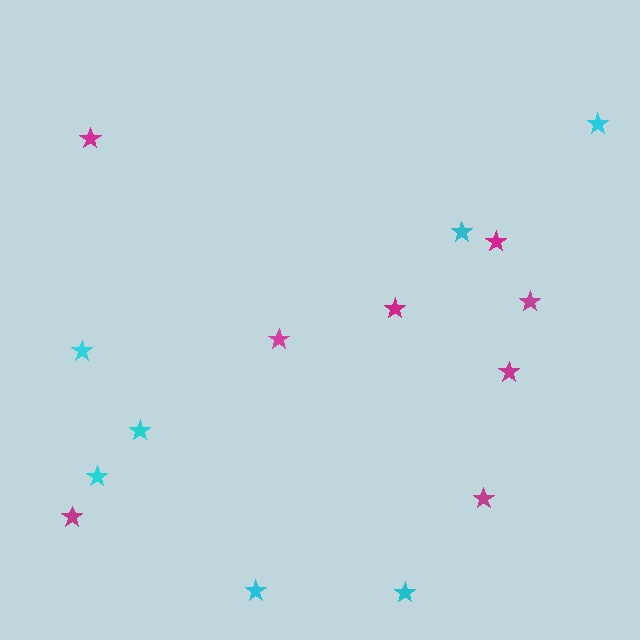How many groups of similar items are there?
There are 2 groups: one group of magenta stars (8) and one group of cyan stars (7).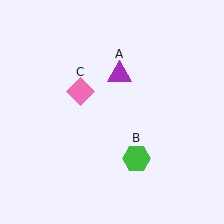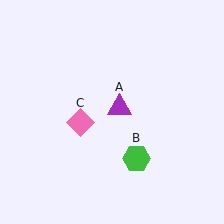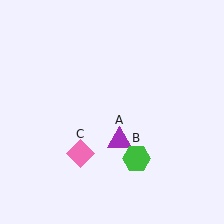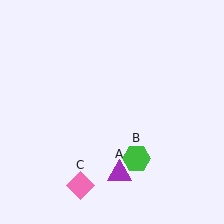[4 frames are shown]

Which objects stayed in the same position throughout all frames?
Green hexagon (object B) remained stationary.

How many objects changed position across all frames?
2 objects changed position: purple triangle (object A), pink diamond (object C).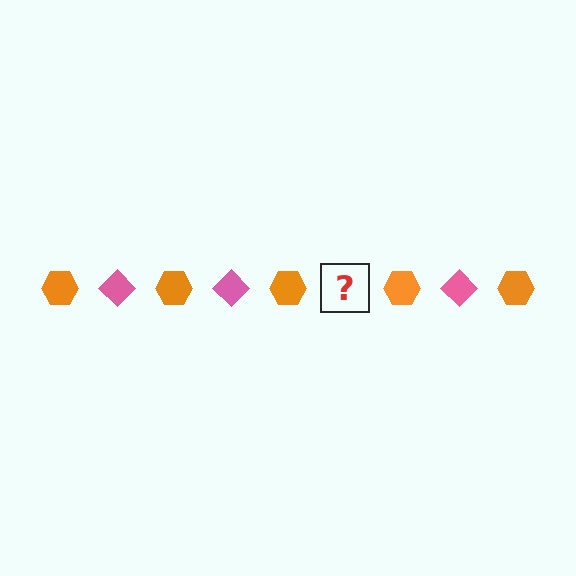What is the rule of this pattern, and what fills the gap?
The rule is that the pattern alternates between orange hexagon and pink diamond. The gap should be filled with a pink diamond.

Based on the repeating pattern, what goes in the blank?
The blank should be a pink diamond.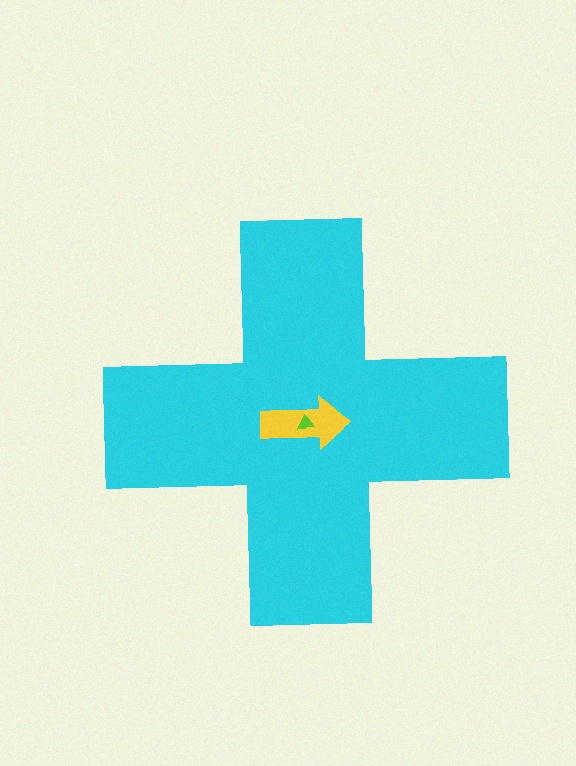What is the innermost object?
The lime triangle.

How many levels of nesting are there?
3.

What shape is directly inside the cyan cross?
The yellow arrow.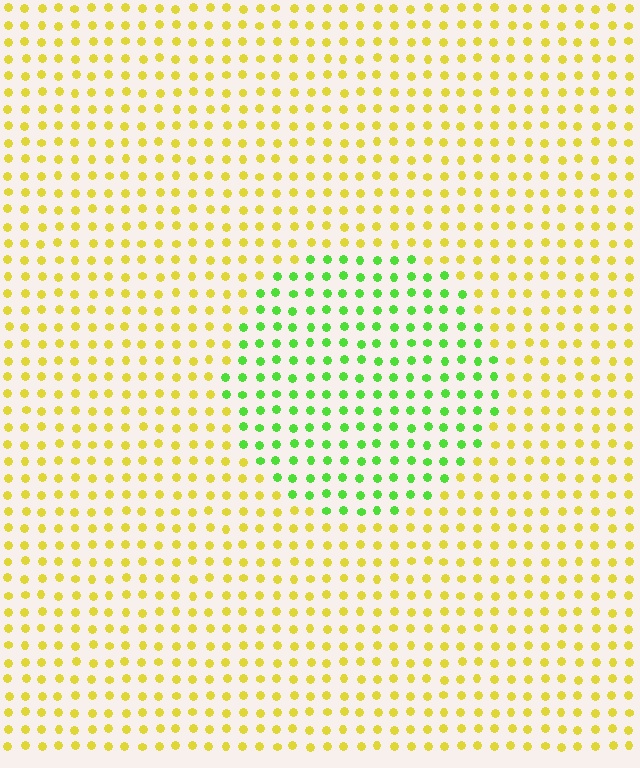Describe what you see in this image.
The image is filled with small yellow elements in a uniform arrangement. A circle-shaped region is visible where the elements are tinted to a slightly different hue, forming a subtle color boundary.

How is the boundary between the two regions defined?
The boundary is defined purely by a slight shift in hue (about 55 degrees). Spacing, size, and orientation are identical on both sides.